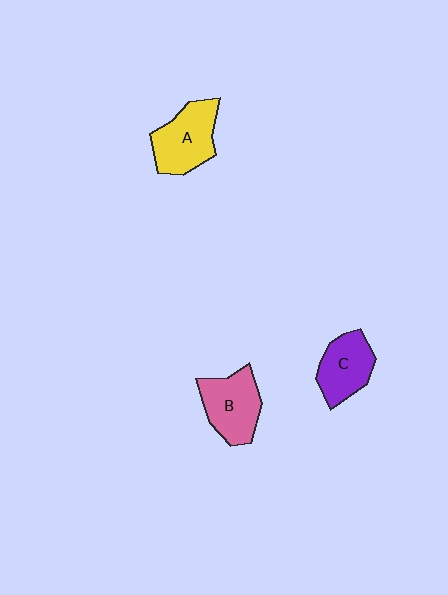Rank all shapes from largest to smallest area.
From largest to smallest: A (yellow), B (pink), C (purple).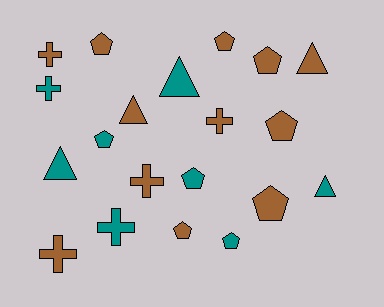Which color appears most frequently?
Brown, with 12 objects.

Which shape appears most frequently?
Pentagon, with 9 objects.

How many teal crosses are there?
There are 2 teal crosses.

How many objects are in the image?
There are 20 objects.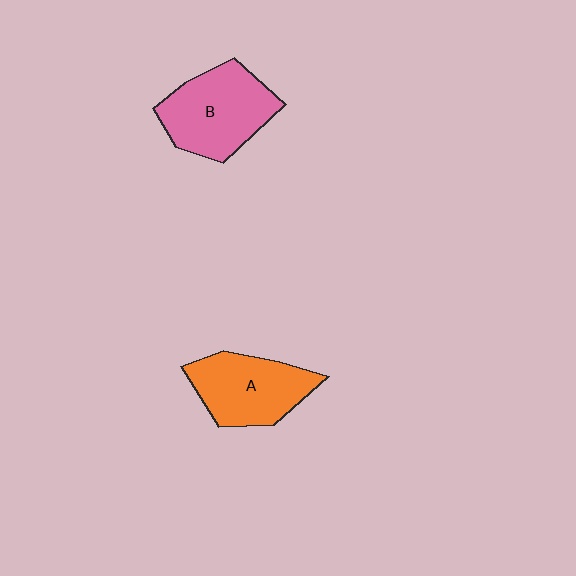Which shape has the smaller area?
Shape A (orange).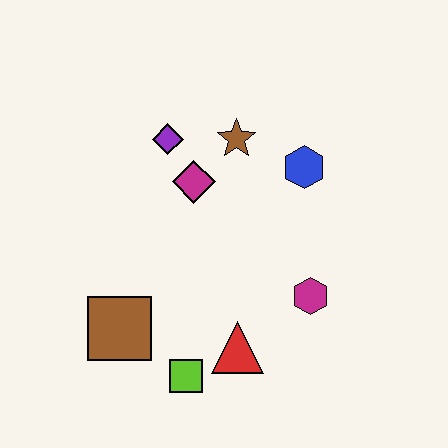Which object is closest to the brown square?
The lime square is closest to the brown square.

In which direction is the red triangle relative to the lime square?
The red triangle is to the right of the lime square.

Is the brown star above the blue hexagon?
Yes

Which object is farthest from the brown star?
The lime square is farthest from the brown star.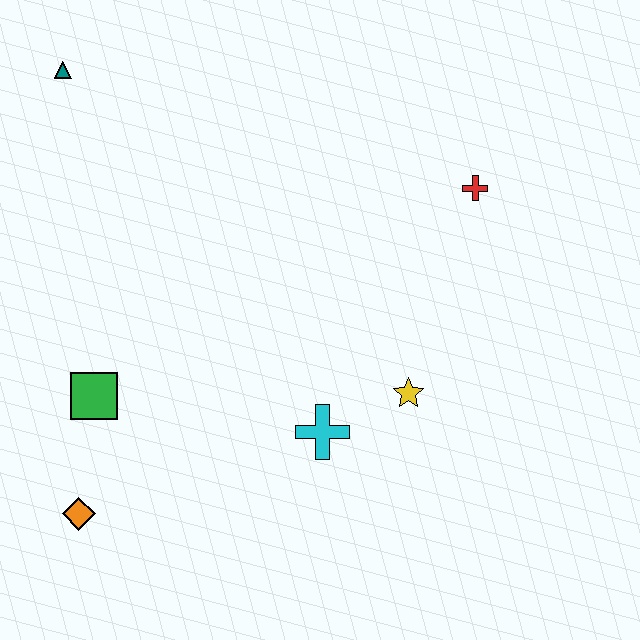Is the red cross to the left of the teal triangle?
No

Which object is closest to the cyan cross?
The yellow star is closest to the cyan cross.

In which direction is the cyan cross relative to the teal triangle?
The cyan cross is below the teal triangle.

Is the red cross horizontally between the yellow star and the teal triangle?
No